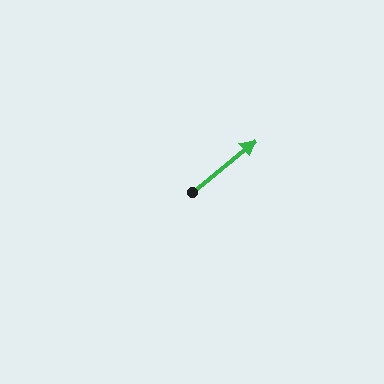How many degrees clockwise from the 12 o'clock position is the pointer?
Approximately 51 degrees.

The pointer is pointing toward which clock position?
Roughly 2 o'clock.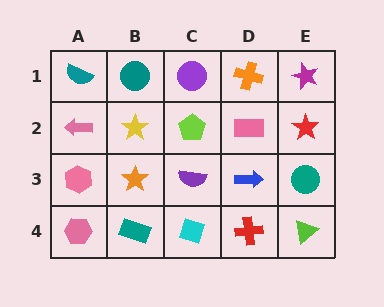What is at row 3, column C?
A purple semicircle.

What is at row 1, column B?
A teal circle.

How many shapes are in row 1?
5 shapes.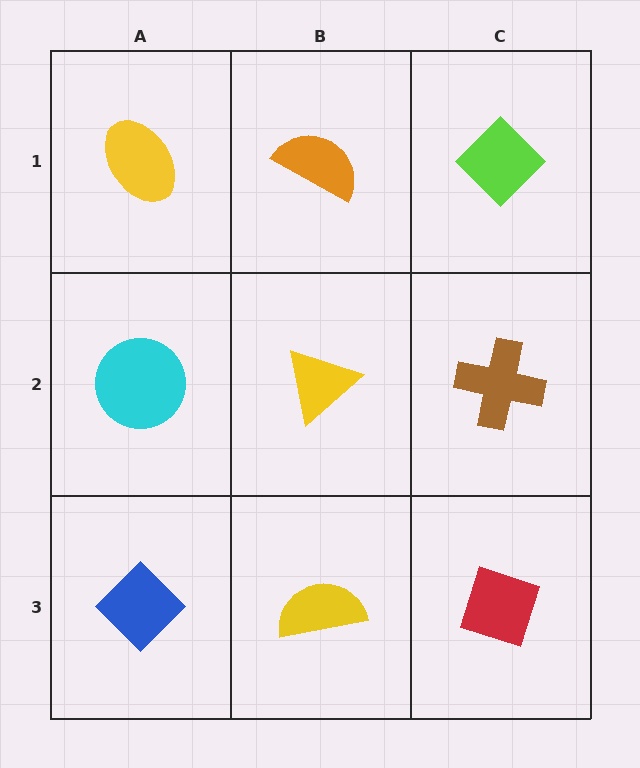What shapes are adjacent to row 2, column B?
An orange semicircle (row 1, column B), a yellow semicircle (row 3, column B), a cyan circle (row 2, column A), a brown cross (row 2, column C).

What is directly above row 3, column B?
A yellow triangle.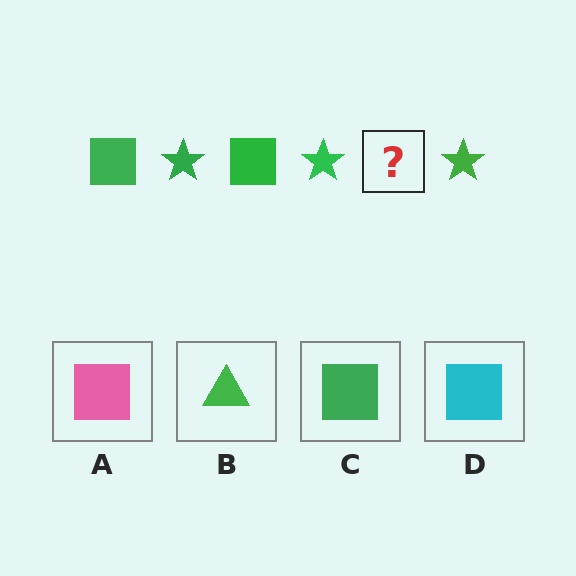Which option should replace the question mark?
Option C.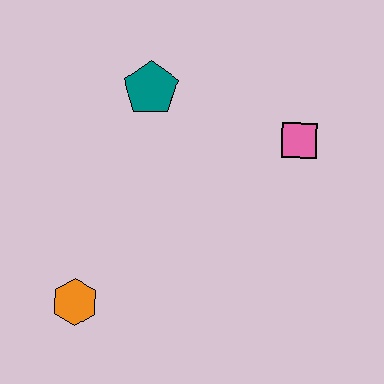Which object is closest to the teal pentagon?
The pink square is closest to the teal pentagon.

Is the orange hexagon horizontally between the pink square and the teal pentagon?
No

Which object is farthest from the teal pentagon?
The orange hexagon is farthest from the teal pentagon.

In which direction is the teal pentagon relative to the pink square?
The teal pentagon is to the left of the pink square.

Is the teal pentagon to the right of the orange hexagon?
Yes